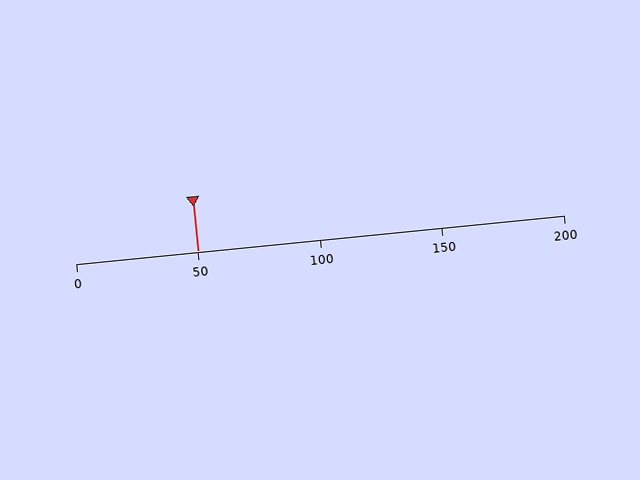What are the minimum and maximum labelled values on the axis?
The axis runs from 0 to 200.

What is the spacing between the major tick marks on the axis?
The major ticks are spaced 50 apart.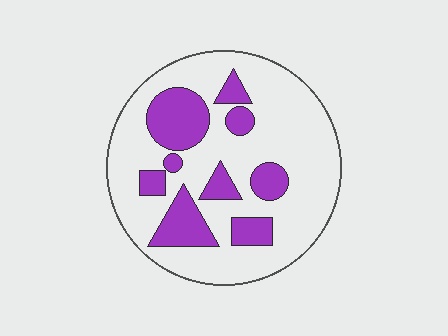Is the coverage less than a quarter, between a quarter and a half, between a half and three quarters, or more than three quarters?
Between a quarter and a half.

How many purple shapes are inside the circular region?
9.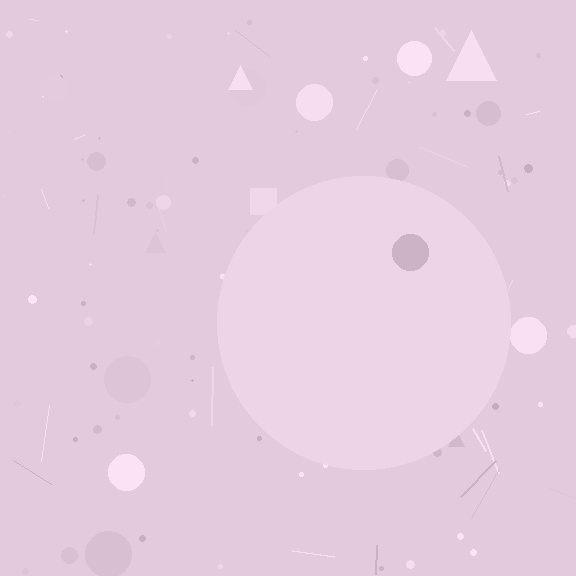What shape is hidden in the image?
A circle is hidden in the image.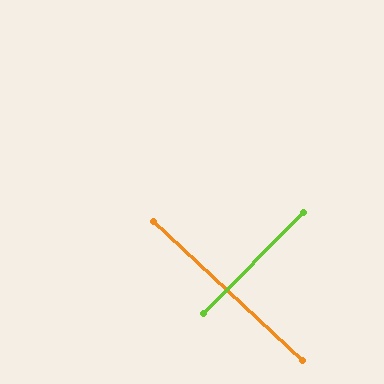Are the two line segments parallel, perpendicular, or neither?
Perpendicular — they meet at approximately 88°.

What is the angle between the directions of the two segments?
Approximately 88 degrees.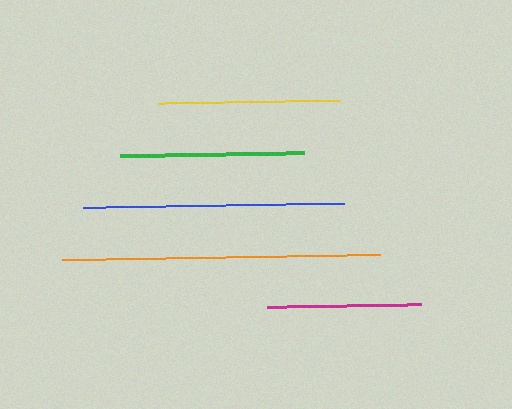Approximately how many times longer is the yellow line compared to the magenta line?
The yellow line is approximately 1.2 times the length of the magenta line.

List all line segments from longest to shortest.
From longest to shortest: orange, blue, green, yellow, magenta.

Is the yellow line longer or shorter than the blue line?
The blue line is longer than the yellow line.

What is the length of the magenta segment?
The magenta segment is approximately 154 pixels long.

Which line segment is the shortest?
The magenta line is the shortest at approximately 154 pixels.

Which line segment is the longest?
The orange line is the longest at approximately 319 pixels.